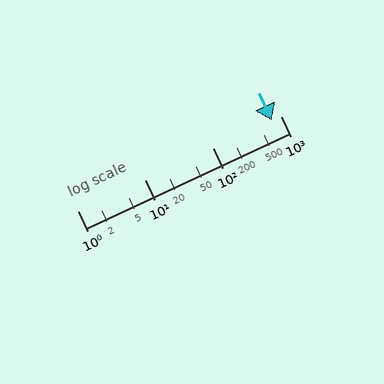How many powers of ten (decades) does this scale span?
The scale spans 3 decades, from 1 to 1000.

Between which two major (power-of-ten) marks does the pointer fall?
The pointer is between 100 and 1000.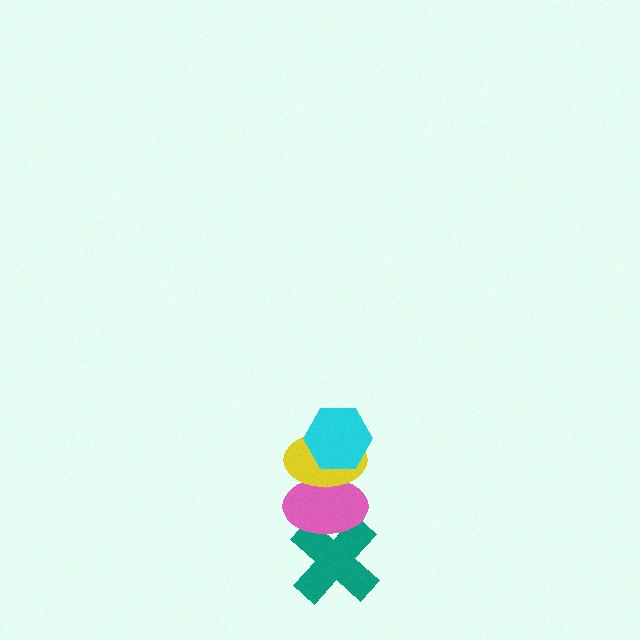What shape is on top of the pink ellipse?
The yellow ellipse is on top of the pink ellipse.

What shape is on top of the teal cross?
The pink ellipse is on top of the teal cross.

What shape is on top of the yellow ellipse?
The cyan hexagon is on top of the yellow ellipse.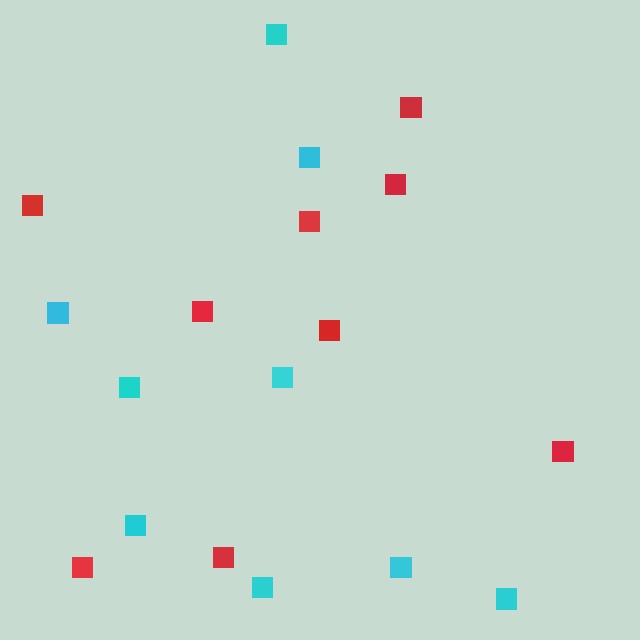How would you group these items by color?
There are 2 groups: one group of red squares (9) and one group of cyan squares (9).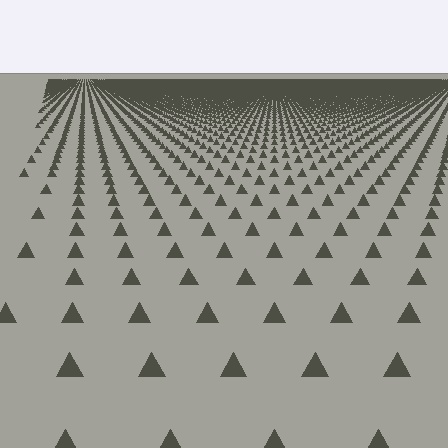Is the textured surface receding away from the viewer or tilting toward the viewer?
The surface is receding away from the viewer. Texture elements get smaller and denser toward the top.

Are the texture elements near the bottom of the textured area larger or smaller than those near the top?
Larger. Near the bottom, elements are closer to the viewer and appear at a bigger on-screen size.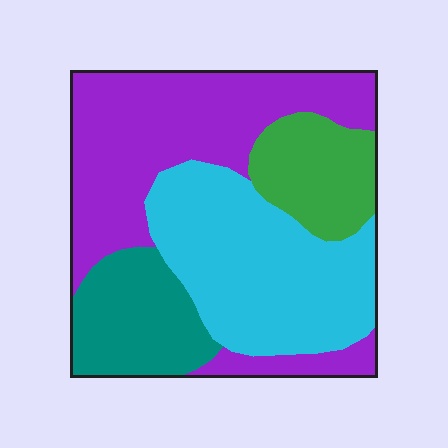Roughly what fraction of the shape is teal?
Teal takes up about one sixth (1/6) of the shape.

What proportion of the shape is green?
Green covers 13% of the shape.